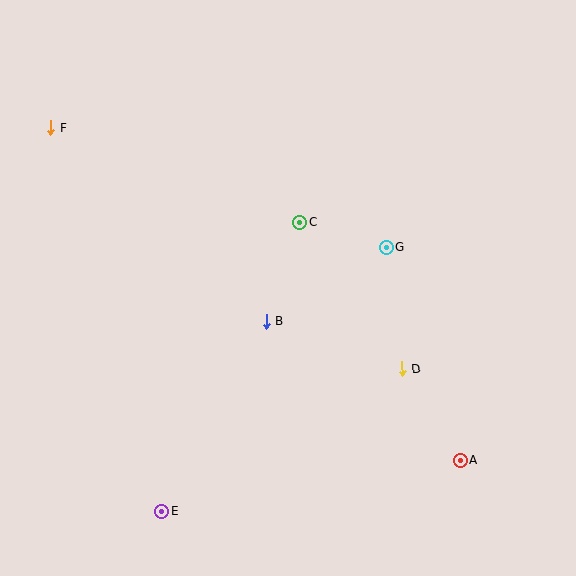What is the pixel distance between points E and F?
The distance between E and F is 399 pixels.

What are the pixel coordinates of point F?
Point F is at (51, 128).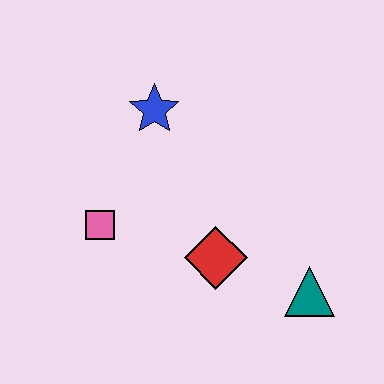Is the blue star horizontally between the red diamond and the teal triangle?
No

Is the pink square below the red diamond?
No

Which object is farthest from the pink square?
The teal triangle is farthest from the pink square.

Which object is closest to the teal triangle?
The red diamond is closest to the teal triangle.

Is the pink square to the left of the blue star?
Yes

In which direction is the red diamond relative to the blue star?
The red diamond is below the blue star.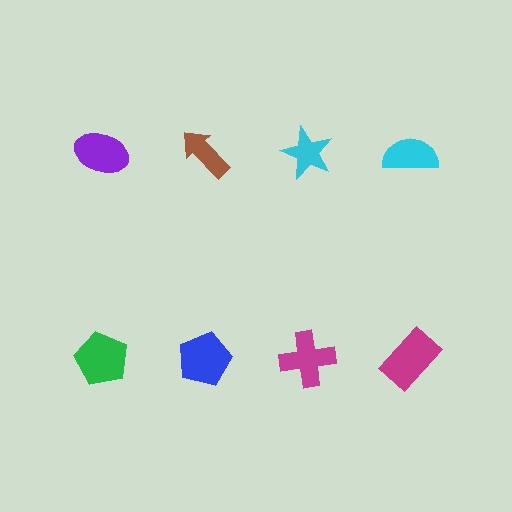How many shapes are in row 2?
4 shapes.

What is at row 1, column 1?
A purple ellipse.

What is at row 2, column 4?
A magenta rectangle.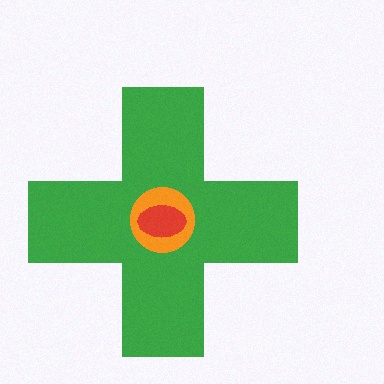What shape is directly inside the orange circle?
The red ellipse.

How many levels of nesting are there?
3.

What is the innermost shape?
The red ellipse.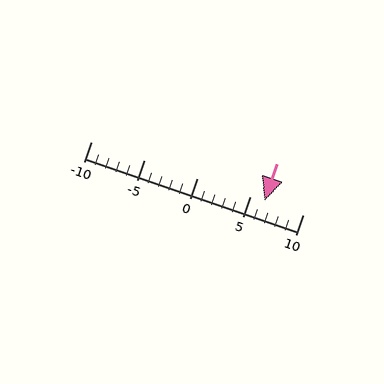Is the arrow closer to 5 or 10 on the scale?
The arrow is closer to 5.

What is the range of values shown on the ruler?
The ruler shows values from -10 to 10.